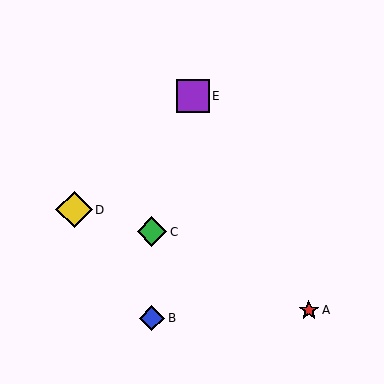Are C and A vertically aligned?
No, C is at x≈152 and A is at x≈309.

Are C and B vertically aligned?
Yes, both are at x≈152.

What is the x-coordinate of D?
Object D is at x≈74.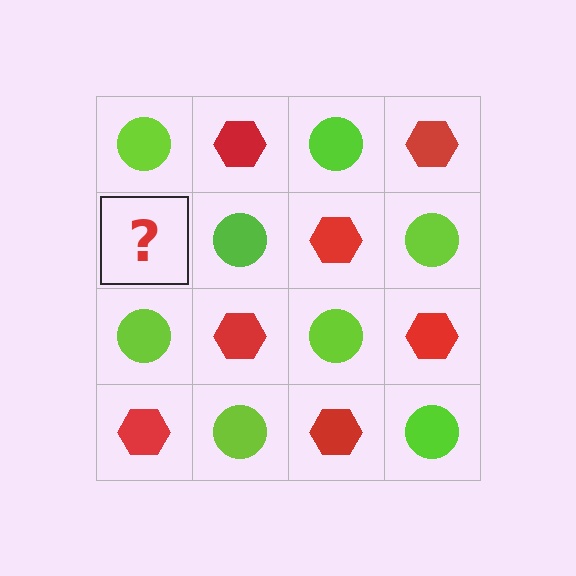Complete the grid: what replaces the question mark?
The question mark should be replaced with a red hexagon.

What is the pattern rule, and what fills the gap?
The rule is that it alternates lime circle and red hexagon in a checkerboard pattern. The gap should be filled with a red hexagon.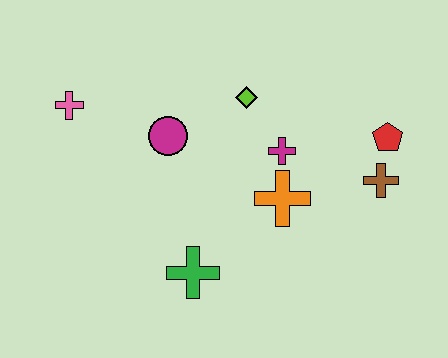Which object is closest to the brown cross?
The red pentagon is closest to the brown cross.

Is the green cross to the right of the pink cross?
Yes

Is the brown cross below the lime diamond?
Yes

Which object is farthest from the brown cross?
The pink cross is farthest from the brown cross.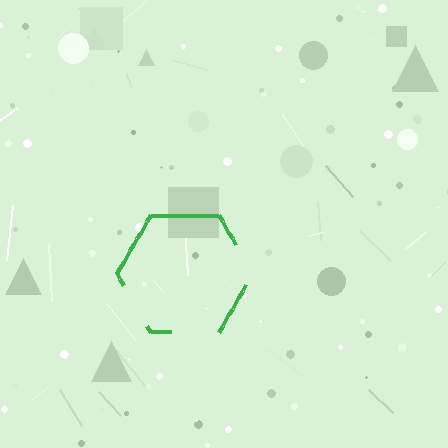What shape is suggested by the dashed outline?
The dashed outline suggests a hexagon.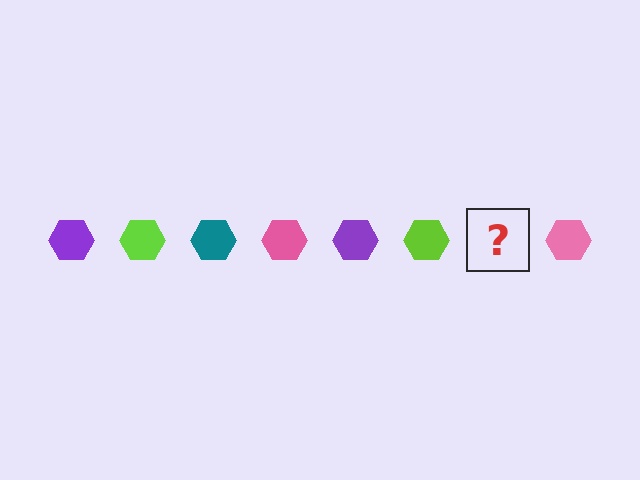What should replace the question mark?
The question mark should be replaced with a teal hexagon.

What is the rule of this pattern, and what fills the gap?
The rule is that the pattern cycles through purple, lime, teal, pink hexagons. The gap should be filled with a teal hexagon.